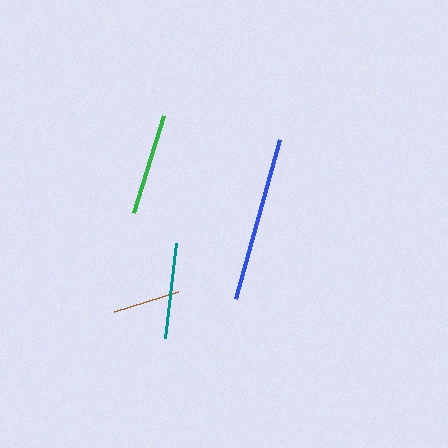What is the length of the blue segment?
The blue segment is approximately 164 pixels long.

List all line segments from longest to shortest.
From longest to shortest: blue, green, teal, brown.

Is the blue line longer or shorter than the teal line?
The blue line is longer than the teal line.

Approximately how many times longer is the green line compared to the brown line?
The green line is approximately 1.5 times the length of the brown line.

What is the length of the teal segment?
The teal segment is approximately 96 pixels long.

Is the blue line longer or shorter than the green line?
The blue line is longer than the green line.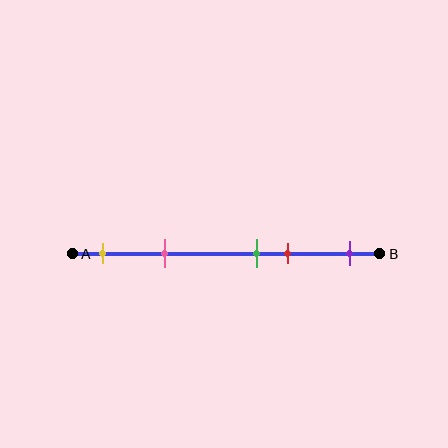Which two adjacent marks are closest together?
The green and red marks are the closest adjacent pair.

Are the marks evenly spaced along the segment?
No, the marks are not evenly spaced.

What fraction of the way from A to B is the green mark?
The green mark is approximately 60% (0.6) of the way from A to B.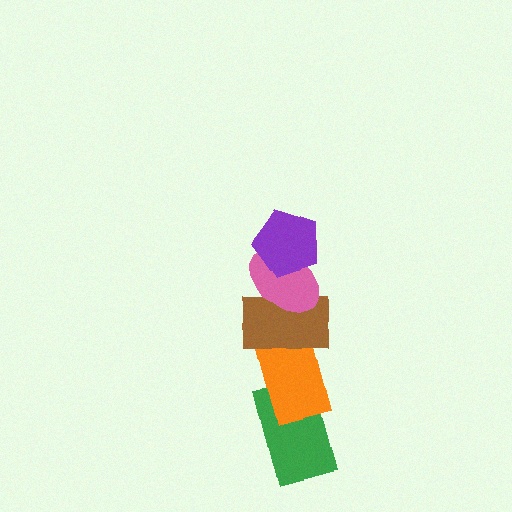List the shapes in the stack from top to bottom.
From top to bottom: the purple pentagon, the pink ellipse, the brown rectangle, the orange rectangle, the green rectangle.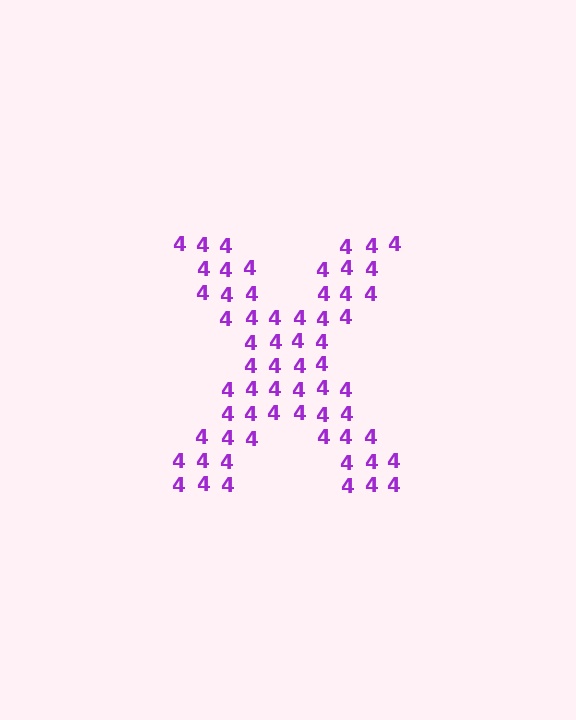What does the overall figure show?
The overall figure shows the letter X.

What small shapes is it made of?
It is made of small digit 4's.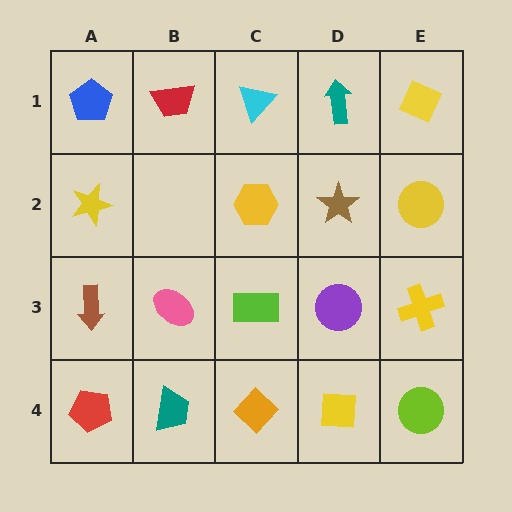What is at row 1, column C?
A cyan triangle.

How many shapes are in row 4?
5 shapes.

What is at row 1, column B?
A red trapezoid.